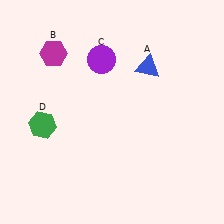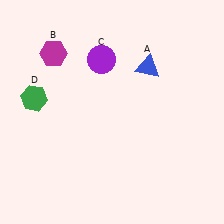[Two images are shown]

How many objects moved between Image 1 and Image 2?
1 object moved between the two images.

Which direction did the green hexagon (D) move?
The green hexagon (D) moved up.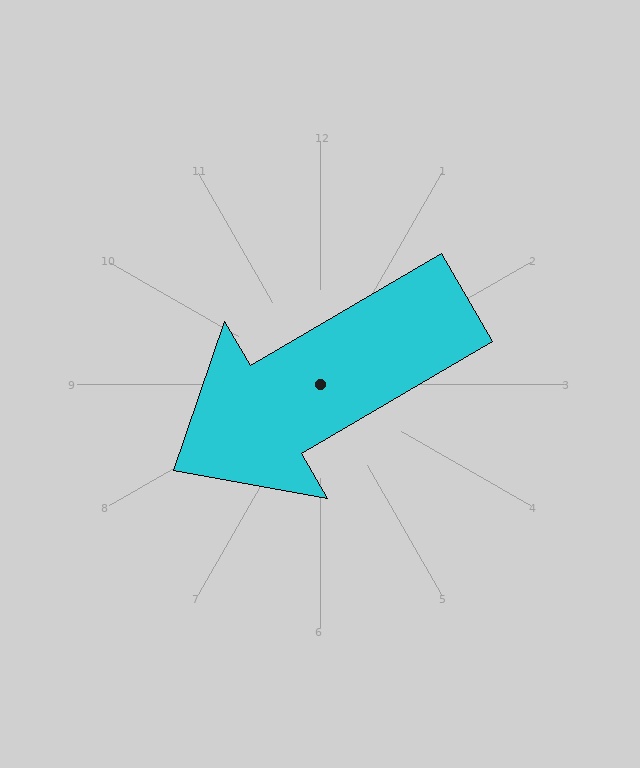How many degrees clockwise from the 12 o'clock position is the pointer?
Approximately 240 degrees.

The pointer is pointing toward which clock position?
Roughly 8 o'clock.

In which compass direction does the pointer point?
Southwest.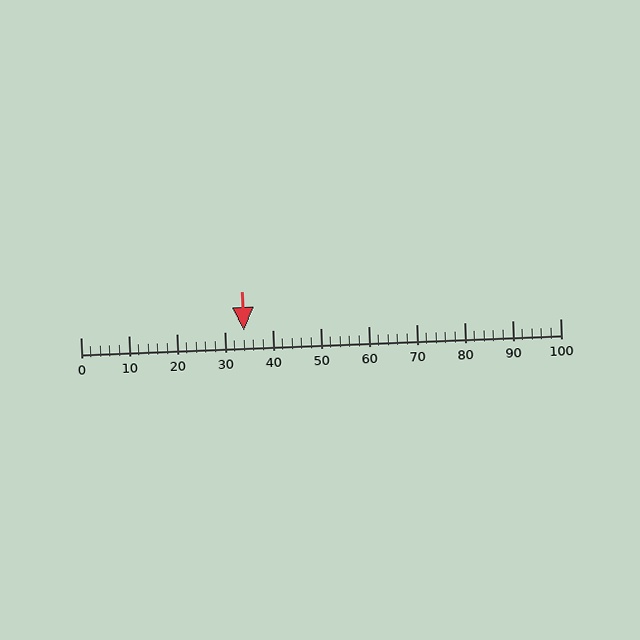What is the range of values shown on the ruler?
The ruler shows values from 0 to 100.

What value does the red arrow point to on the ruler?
The red arrow points to approximately 34.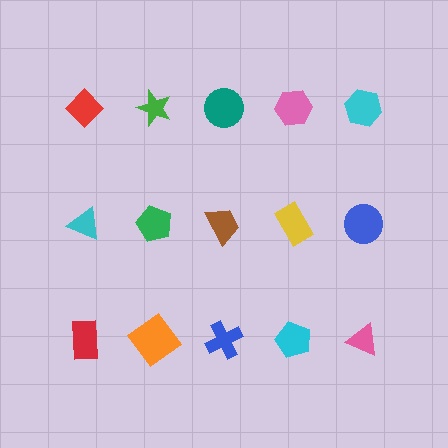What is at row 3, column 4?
A cyan pentagon.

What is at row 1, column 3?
A teal circle.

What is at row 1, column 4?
A pink hexagon.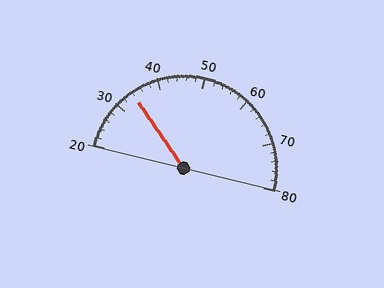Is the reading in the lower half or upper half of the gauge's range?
The reading is in the lower half of the range (20 to 80).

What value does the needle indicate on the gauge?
The needle indicates approximately 34.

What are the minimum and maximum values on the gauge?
The gauge ranges from 20 to 80.